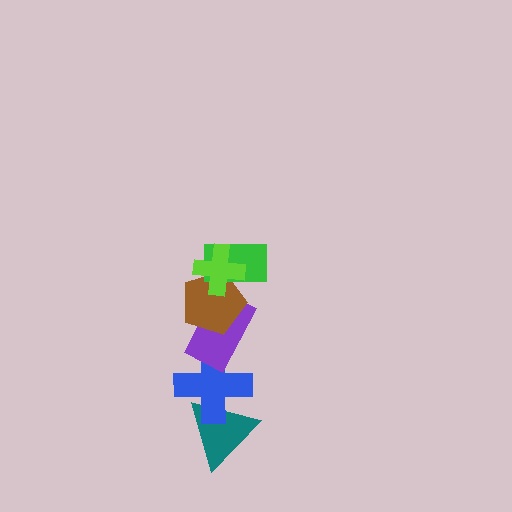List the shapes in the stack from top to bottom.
From top to bottom: the lime cross, the green rectangle, the brown pentagon, the purple rectangle, the blue cross, the teal triangle.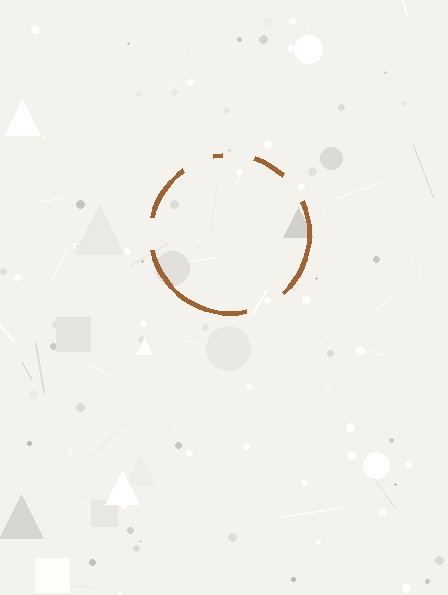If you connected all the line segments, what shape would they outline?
They would outline a circle.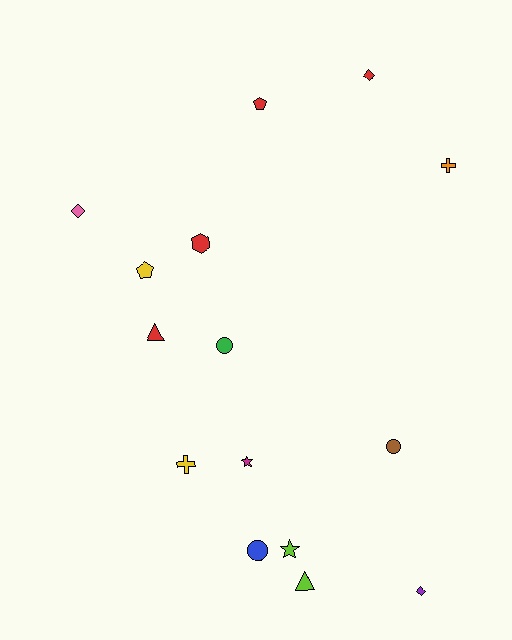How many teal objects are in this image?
There are no teal objects.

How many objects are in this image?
There are 15 objects.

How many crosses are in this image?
There are 2 crosses.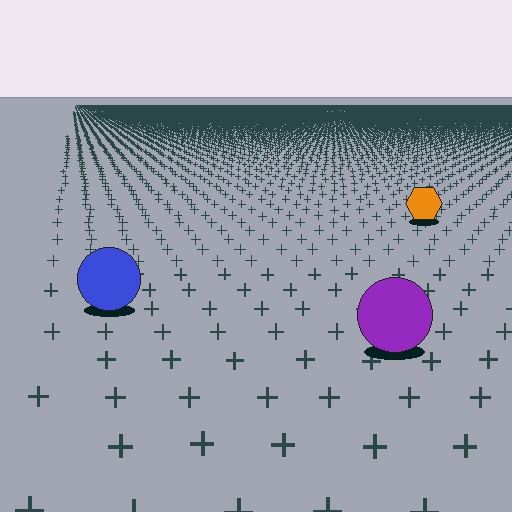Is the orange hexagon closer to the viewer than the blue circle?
No. The blue circle is closer — you can tell from the texture gradient: the ground texture is coarser near it.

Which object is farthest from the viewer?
The orange hexagon is farthest from the viewer. It appears smaller and the ground texture around it is denser.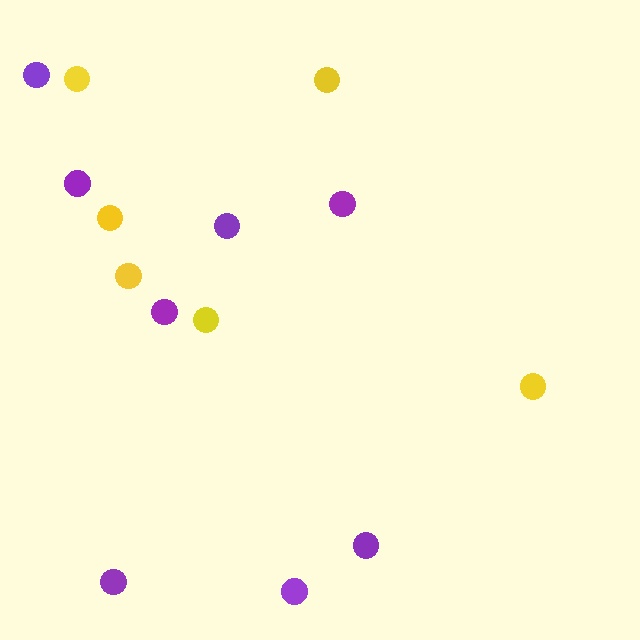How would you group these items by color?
There are 2 groups: one group of purple circles (8) and one group of yellow circles (6).